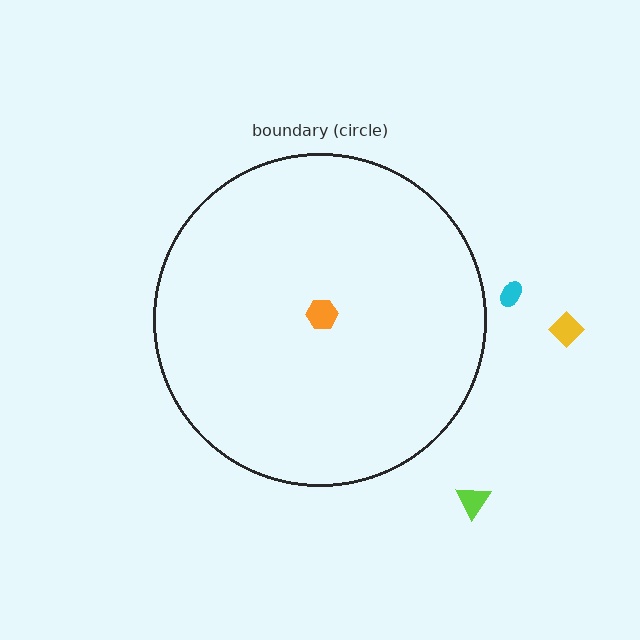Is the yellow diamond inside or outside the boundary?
Outside.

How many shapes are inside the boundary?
1 inside, 3 outside.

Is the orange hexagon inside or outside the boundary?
Inside.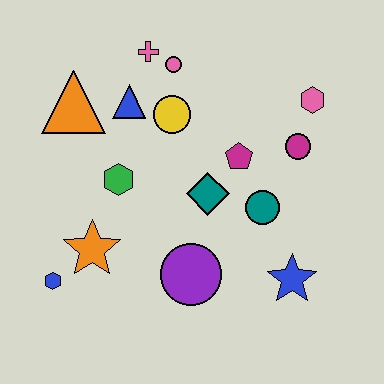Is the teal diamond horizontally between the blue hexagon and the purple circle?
No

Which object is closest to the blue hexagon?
The orange star is closest to the blue hexagon.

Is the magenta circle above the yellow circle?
No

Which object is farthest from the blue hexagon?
The pink hexagon is farthest from the blue hexagon.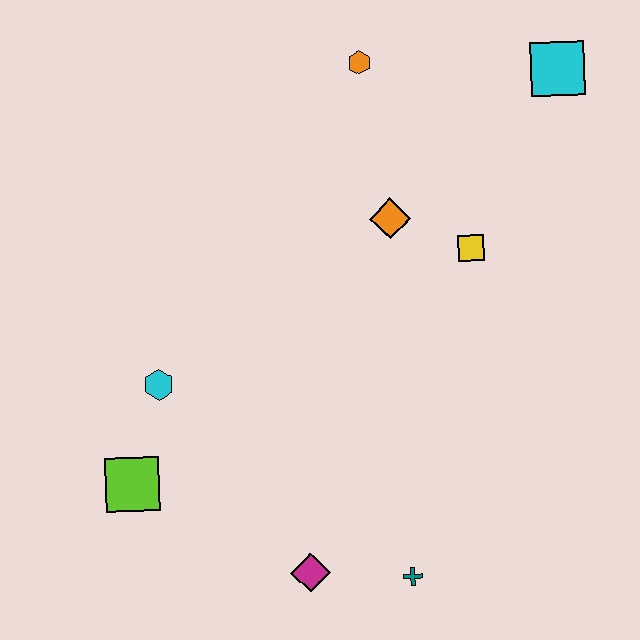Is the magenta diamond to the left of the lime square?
No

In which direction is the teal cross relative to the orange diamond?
The teal cross is below the orange diamond.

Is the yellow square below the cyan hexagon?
No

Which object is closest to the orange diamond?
The yellow square is closest to the orange diamond.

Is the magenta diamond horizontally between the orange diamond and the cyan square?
No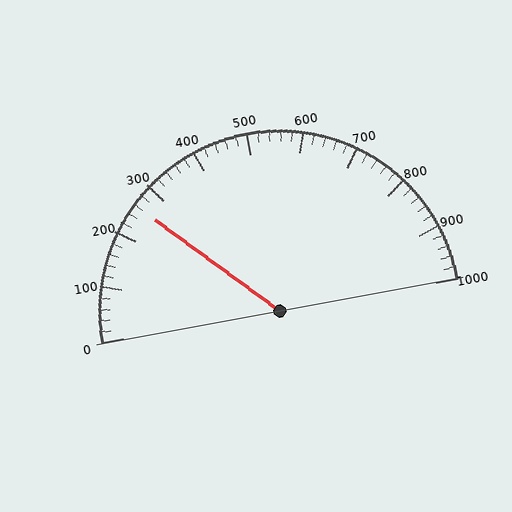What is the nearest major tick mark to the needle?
The nearest major tick mark is 300.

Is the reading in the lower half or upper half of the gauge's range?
The reading is in the lower half of the range (0 to 1000).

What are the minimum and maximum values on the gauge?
The gauge ranges from 0 to 1000.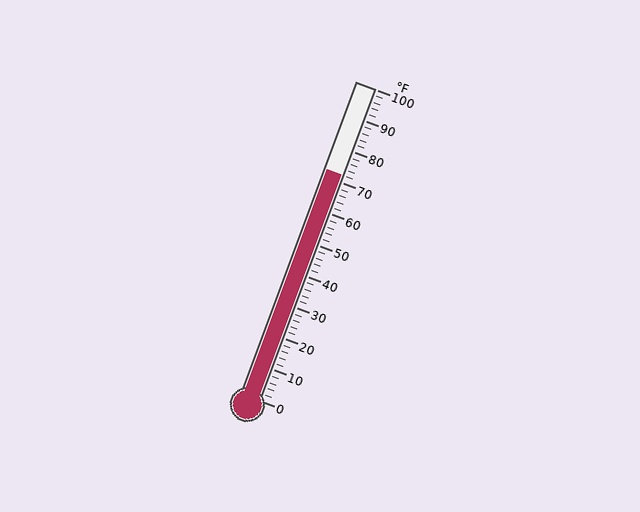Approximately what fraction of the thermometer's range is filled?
The thermometer is filled to approximately 70% of its range.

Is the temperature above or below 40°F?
The temperature is above 40°F.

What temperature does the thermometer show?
The thermometer shows approximately 72°F.